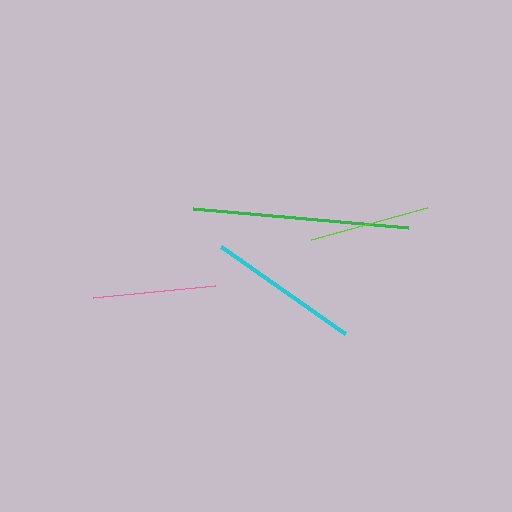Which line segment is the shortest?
The lime line is the shortest at approximately 120 pixels.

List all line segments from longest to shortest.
From longest to shortest: green, cyan, pink, lime.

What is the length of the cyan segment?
The cyan segment is approximately 151 pixels long.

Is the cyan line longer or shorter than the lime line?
The cyan line is longer than the lime line.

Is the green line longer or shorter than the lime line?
The green line is longer than the lime line.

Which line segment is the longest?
The green line is the longest at approximately 216 pixels.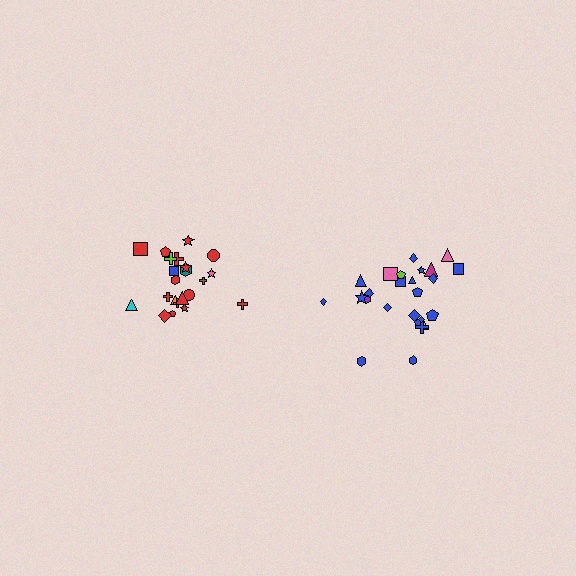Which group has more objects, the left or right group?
The right group.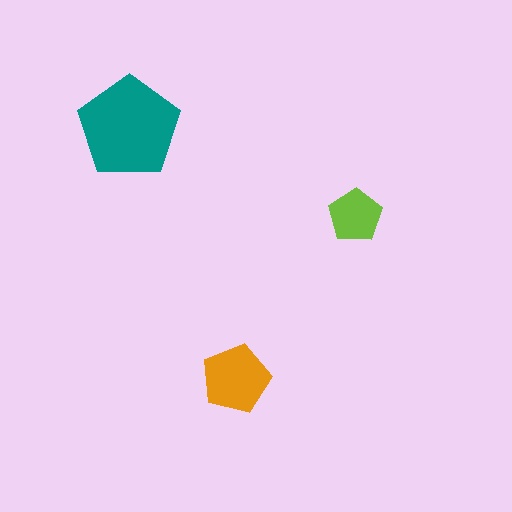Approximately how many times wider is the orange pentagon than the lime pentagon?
About 1.5 times wider.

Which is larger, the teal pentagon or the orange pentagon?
The teal one.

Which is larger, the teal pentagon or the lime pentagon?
The teal one.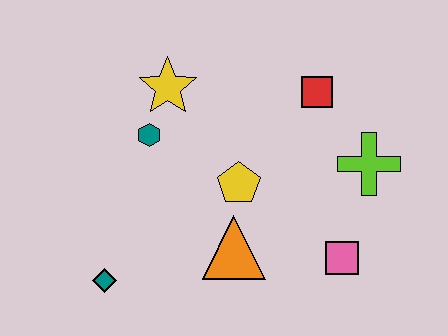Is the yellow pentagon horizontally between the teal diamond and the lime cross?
Yes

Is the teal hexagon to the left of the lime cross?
Yes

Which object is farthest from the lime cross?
The teal diamond is farthest from the lime cross.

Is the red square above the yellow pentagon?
Yes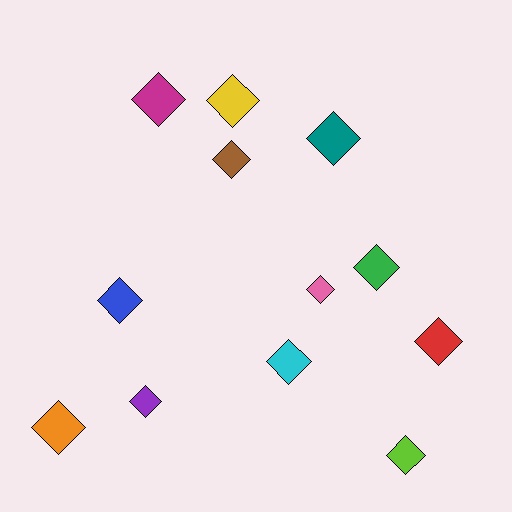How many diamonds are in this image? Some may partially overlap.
There are 12 diamonds.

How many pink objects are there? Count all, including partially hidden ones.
There is 1 pink object.